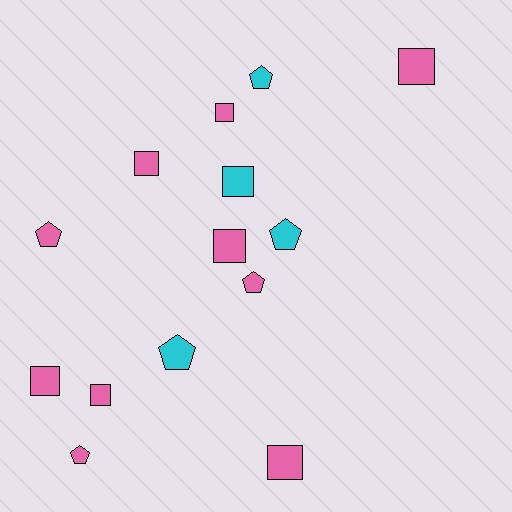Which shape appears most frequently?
Square, with 8 objects.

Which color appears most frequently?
Pink, with 10 objects.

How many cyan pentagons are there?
There are 3 cyan pentagons.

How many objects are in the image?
There are 14 objects.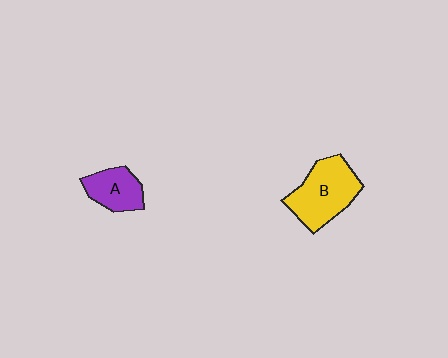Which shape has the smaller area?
Shape A (purple).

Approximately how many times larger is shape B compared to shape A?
Approximately 1.7 times.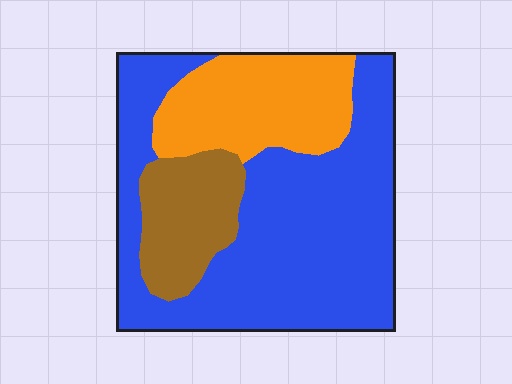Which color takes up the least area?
Brown, at roughly 15%.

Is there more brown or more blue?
Blue.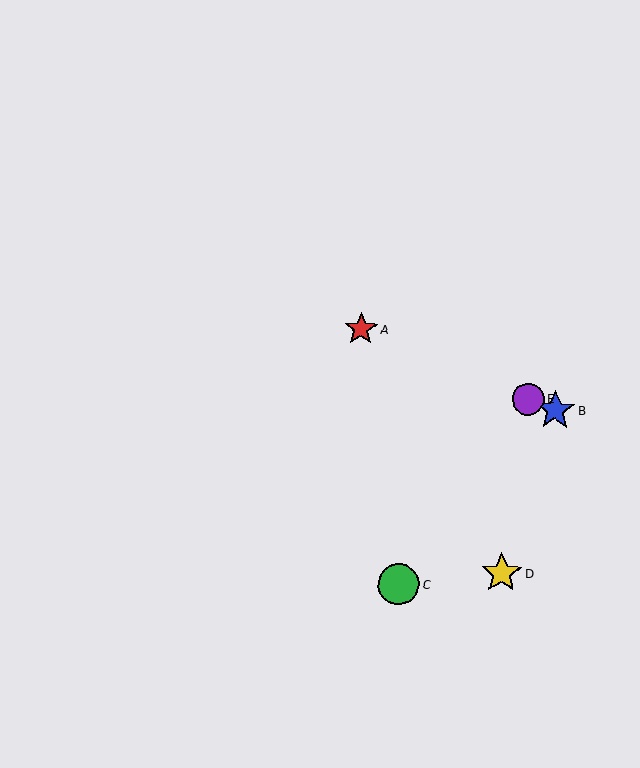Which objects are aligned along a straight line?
Objects A, B, E are aligned along a straight line.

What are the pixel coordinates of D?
Object D is at (502, 573).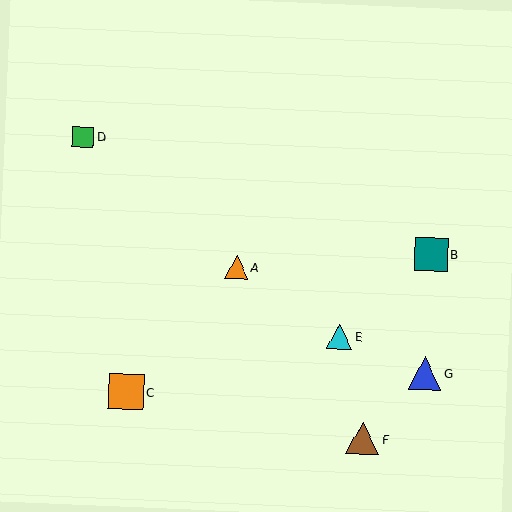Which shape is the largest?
The orange square (labeled C) is the largest.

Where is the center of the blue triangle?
The center of the blue triangle is at (425, 373).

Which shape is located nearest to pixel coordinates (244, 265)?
The orange triangle (labeled A) at (237, 267) is nearest to that location.